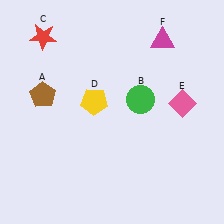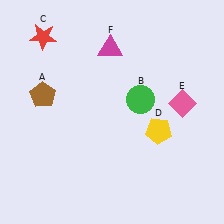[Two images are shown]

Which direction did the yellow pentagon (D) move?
The yellow pentagon (D) moved right.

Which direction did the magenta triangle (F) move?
The magenta triangle (F) moved left.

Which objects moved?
The objects that moved are: the yellow pentagon (D), the magenta triangle (F).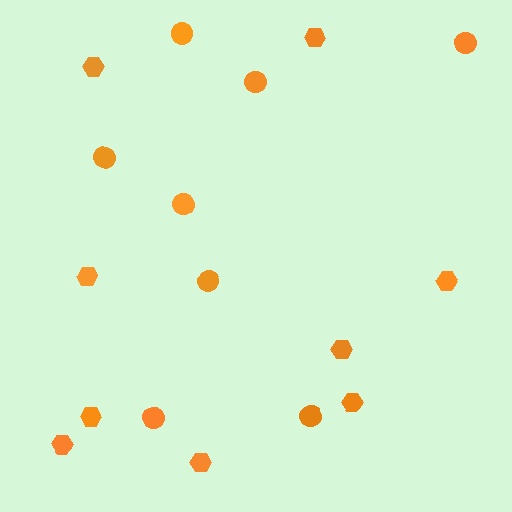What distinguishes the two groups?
There are 2 groups: one group of circles (8) and one group of hexagons (9).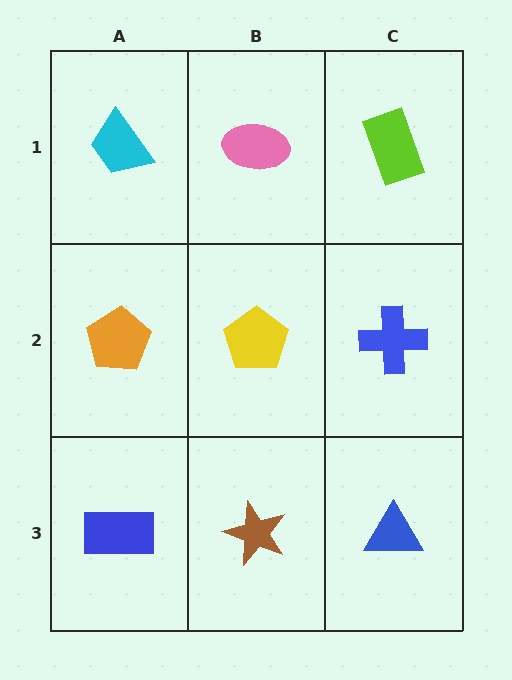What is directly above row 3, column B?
A yellow pentagon.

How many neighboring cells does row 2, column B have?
4.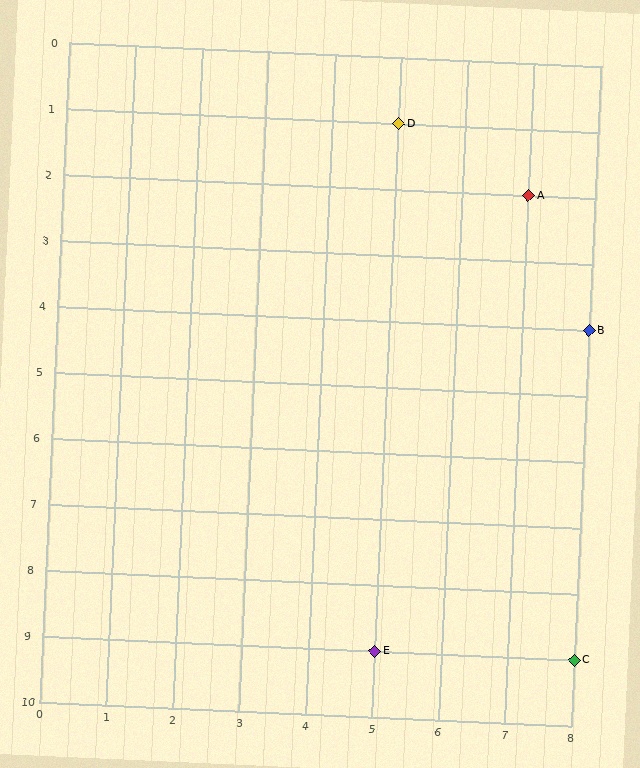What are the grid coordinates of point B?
Point B is at grid coordinates (8, 4).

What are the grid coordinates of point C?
Point C is at grid coordinates (8, 9).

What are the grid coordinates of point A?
Point A is at grid coordinates (7, 2).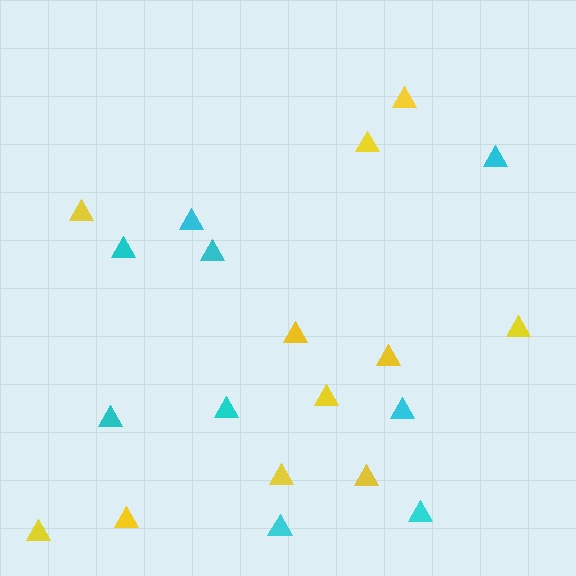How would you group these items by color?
There are 2 groups: one group of yellow triangles (11) and one group of cyan triangles (9).